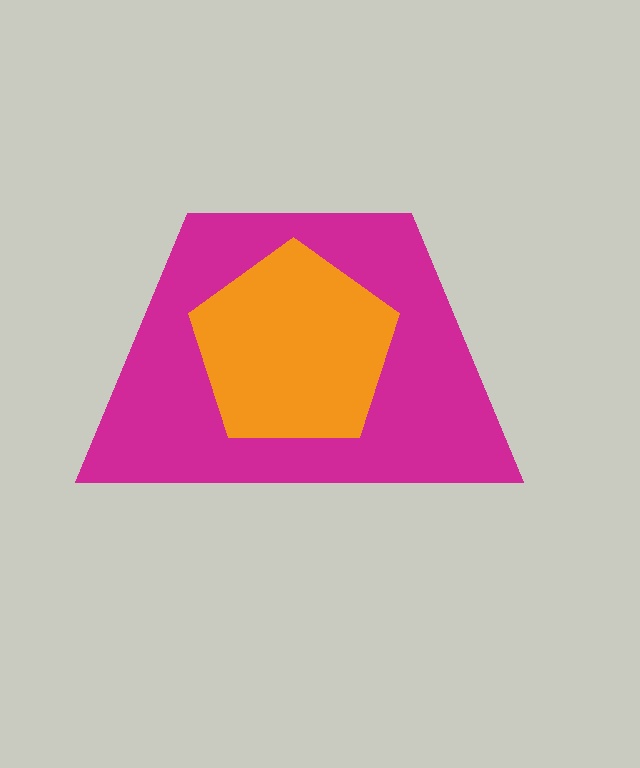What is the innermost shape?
The orange pentagon.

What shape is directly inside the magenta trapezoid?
The orange pentagon.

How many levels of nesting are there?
2.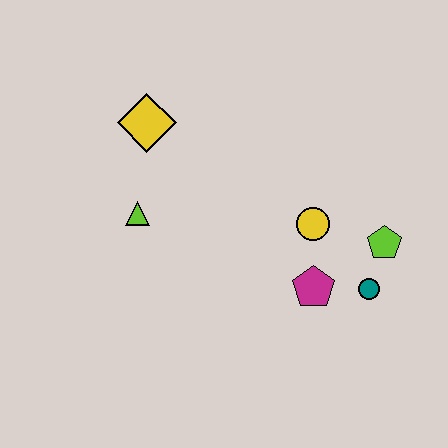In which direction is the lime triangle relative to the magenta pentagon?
The lime triangle is to the left of the magenta pentagon.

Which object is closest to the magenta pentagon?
The teal circle is closest to the magenta pentagon.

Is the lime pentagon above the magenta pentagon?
Yes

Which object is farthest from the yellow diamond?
The teal circle is farthest from the yellow diamond.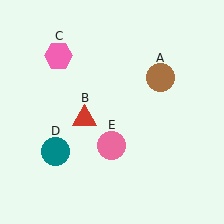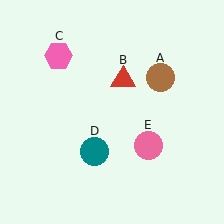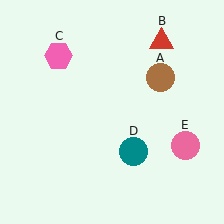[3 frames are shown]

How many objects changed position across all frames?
3 objects changed position: red triangle (object B), teal circle (object D), pink circle (object E).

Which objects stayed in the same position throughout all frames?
Brown circle (object A) and pink hexagon (object C) remained stationary.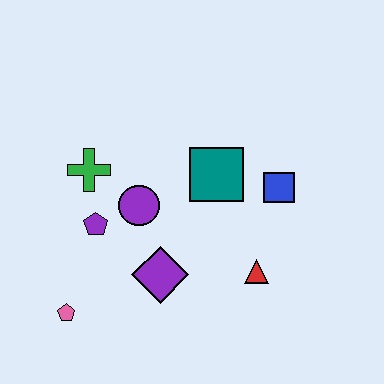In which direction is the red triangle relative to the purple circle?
The red triangle is to the right of the purple circle.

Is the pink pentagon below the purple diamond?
Yes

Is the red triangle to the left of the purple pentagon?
No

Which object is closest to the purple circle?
The purple pentagon is closest to the purple circle.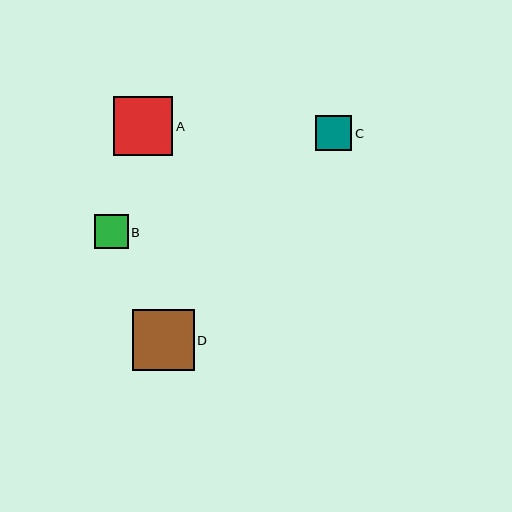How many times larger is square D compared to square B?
Square D is approximately 1.8 times the size of square B.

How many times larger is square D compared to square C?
Square D is approximately 1.7 times the size of square C.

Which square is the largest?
Square D is the largest with a size of approximately 62 pixels.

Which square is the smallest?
Square B is the smallest with a size of approximately 34 pixels.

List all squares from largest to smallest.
From largest to smallest: D, A, C, B.